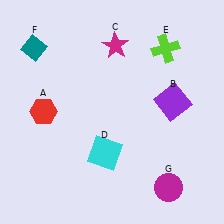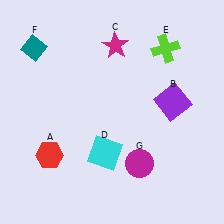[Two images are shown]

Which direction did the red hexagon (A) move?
The red hexagon (A) moved down.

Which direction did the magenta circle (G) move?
The magenta circle (G) moved left.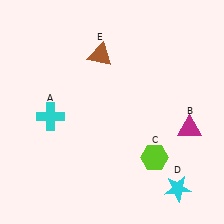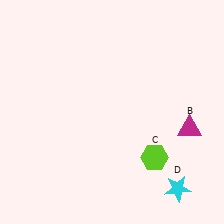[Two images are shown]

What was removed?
The brown triangle (E), the cyan cross (A) were removed in Image 2.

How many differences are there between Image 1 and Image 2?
There are 2 differences between the two images.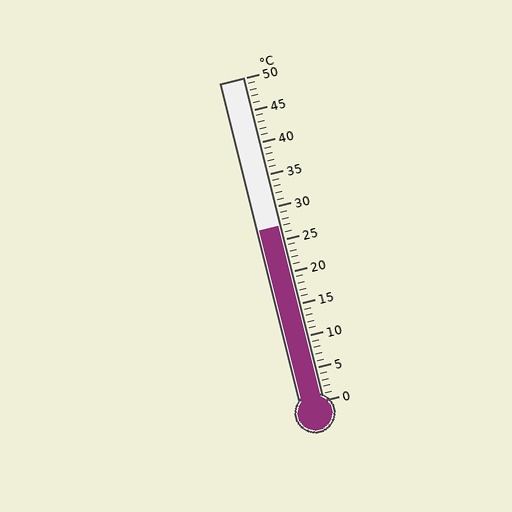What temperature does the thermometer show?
The thermometer shows approximately 27°C.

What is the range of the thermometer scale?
The thermometer scale ranges from 0°C to 50°C.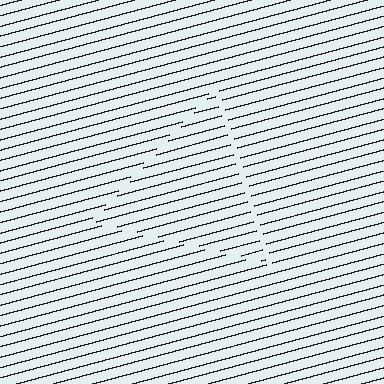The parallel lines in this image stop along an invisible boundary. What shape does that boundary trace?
An illusory triangle. The interior of the shape contains the same grating, shifted by half a period — the contour is defined by the phase discontinuity where line-ends from the inner and outer gratings abut.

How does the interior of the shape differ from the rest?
The interior of the shape contains the same grating, shifted by half a period — the contour is defined by the phase discontinuity where line-ends from the inner and outer gratings abut.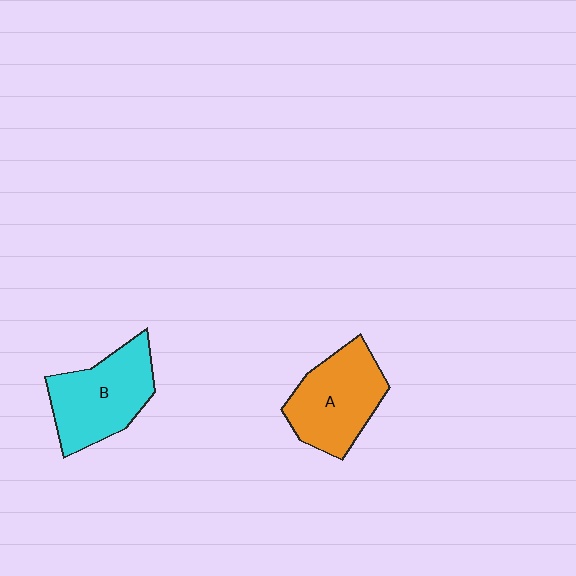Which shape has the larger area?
Shape B (cyan).